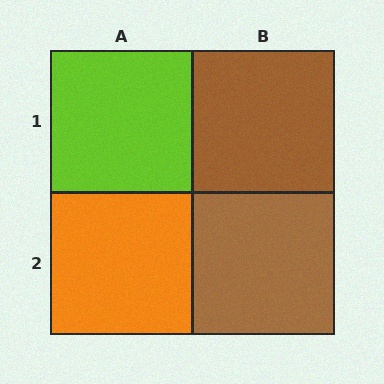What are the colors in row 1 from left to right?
Lime, brown.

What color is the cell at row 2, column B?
Brown.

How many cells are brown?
2 cells are brown.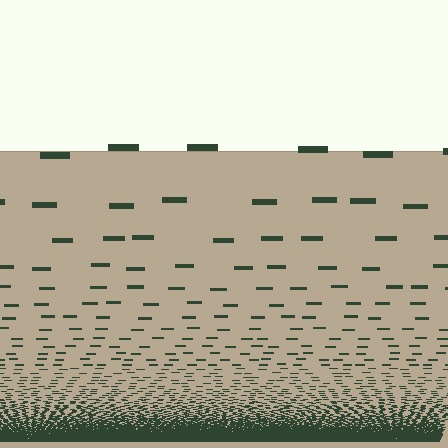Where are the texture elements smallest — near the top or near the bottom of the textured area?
Near the bottom.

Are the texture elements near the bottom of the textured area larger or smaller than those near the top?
Smaller. The gradient is inverted — elements near the bottom are smaller and denser.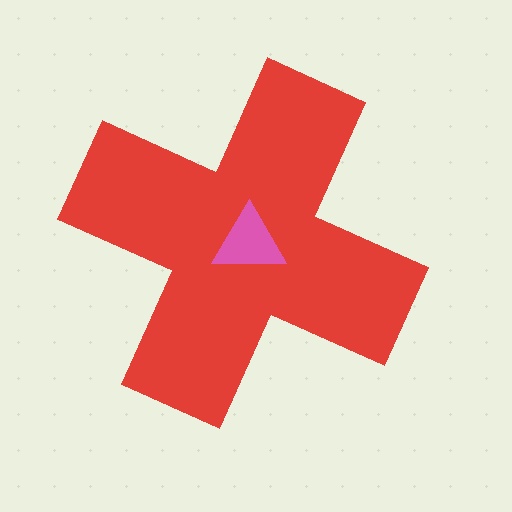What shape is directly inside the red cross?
The pink triangle.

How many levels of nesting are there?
2.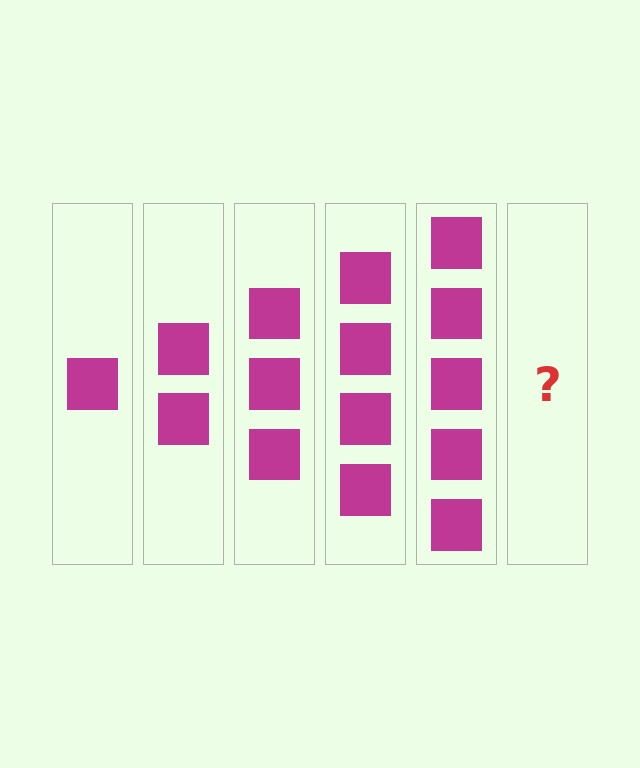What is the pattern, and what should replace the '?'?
The pattern is that each step adds one more square. The '?' should be 6 squares.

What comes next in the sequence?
The next element should be 6 squares.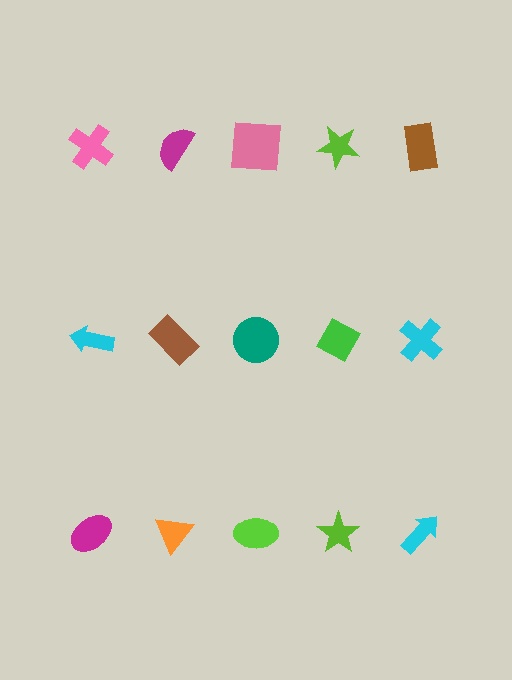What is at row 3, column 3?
A lime ellipse.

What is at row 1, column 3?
A pink square.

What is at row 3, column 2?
An orange triangle.